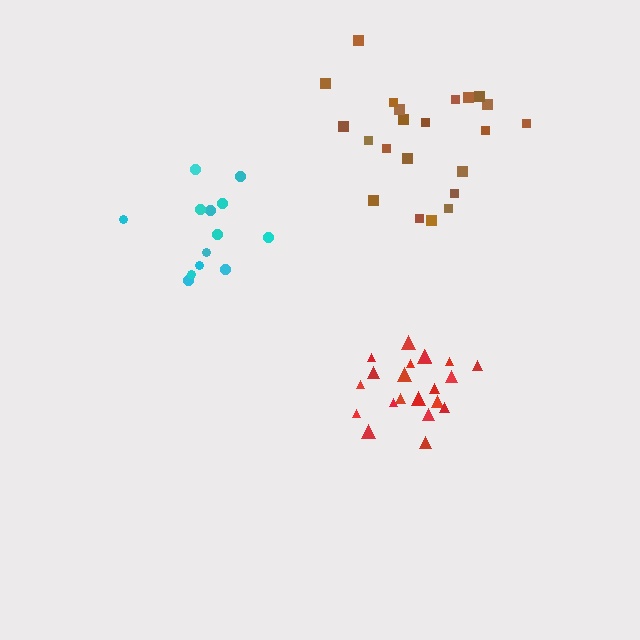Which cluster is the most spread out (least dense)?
Brown.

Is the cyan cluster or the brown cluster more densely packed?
Cyan.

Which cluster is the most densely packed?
Red.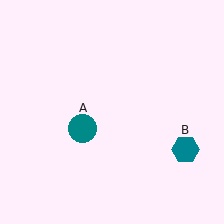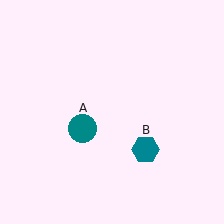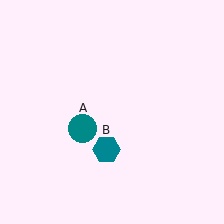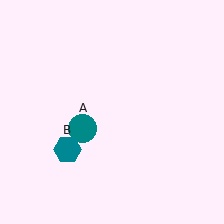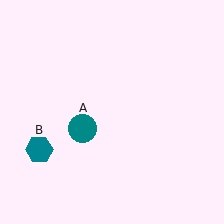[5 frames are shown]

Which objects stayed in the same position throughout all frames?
Teal circle (object A) remained stationary.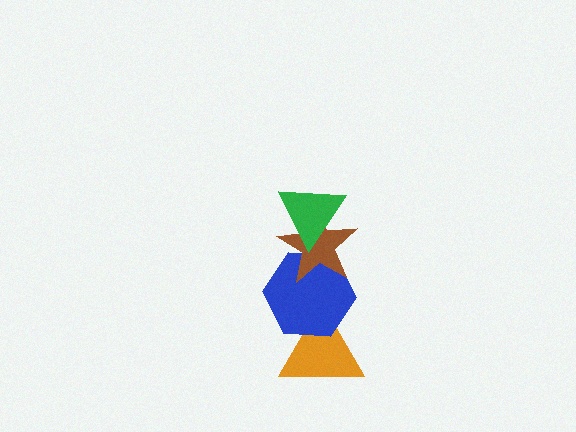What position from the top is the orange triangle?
The orange triangle is 4th from the top.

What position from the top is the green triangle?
The green triangle is 1st from the top.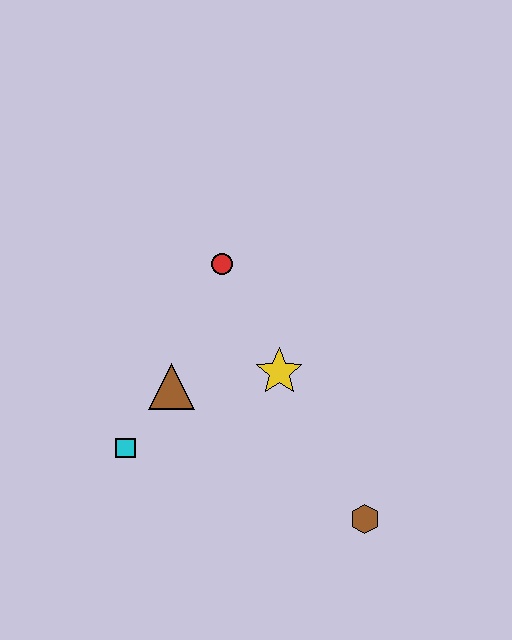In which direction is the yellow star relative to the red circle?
The yellow star is below the red circle.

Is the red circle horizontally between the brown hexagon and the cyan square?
Yes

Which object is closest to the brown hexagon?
The yellow star is closest to the brown hexagon.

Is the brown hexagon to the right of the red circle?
Yes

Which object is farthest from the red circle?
The brown hexagon is farthest from the red circle.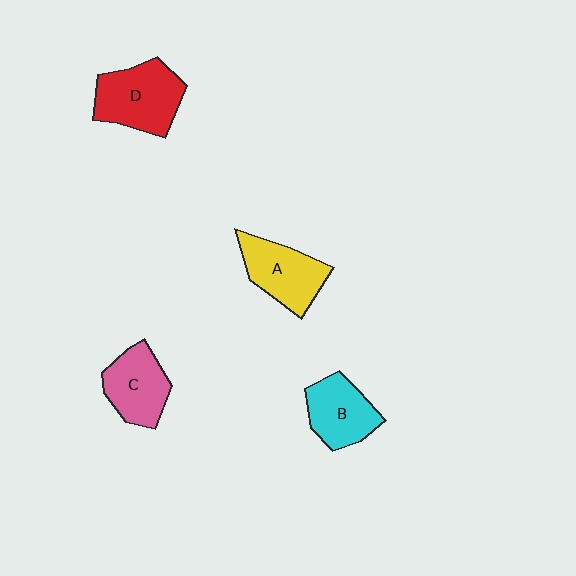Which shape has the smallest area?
Shape B (cyan).